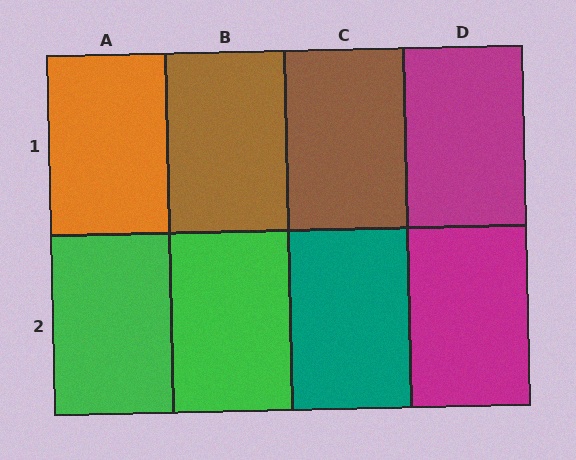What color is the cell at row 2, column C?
Teal.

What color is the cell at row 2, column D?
Magenta.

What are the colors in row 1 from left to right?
Orange, brown, brown, magenta.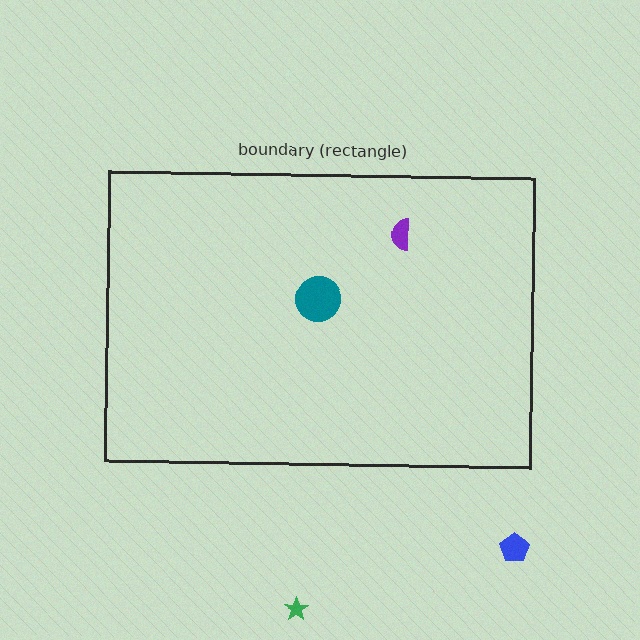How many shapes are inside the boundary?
2 inside, 2 outside.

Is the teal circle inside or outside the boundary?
Inside.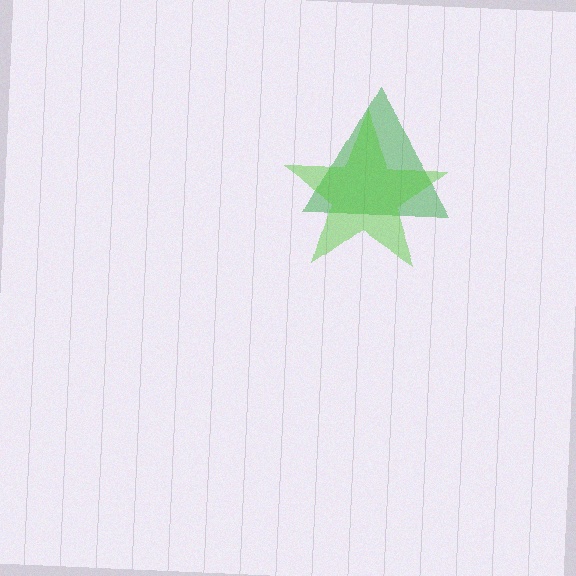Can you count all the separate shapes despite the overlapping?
Yes, there are 2 separate shapes.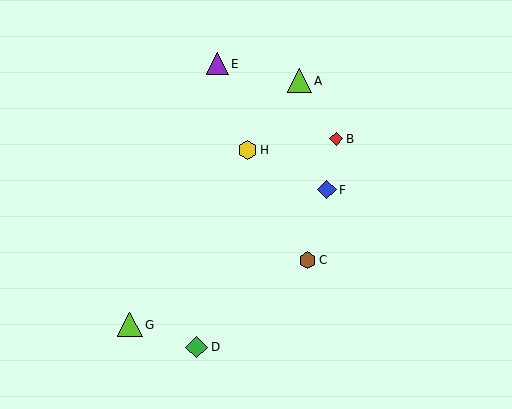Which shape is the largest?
The lime triangle (labeled G) is the largest.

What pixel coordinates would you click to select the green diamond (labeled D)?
Click at (197, 347) to select the green diamond D.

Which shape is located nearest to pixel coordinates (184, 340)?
The green diamond (labeled D) at (197, 347) is nearest to that location.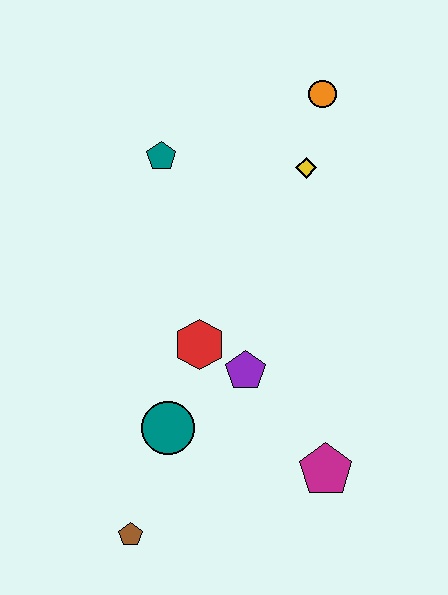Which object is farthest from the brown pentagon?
The orange circle is farthest from the brown pentagon.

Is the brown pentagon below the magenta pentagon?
Yes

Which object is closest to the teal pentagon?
The yellow diamond is closest to the teal pentagon.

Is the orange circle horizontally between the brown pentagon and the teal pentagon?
No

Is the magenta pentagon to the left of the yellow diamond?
No